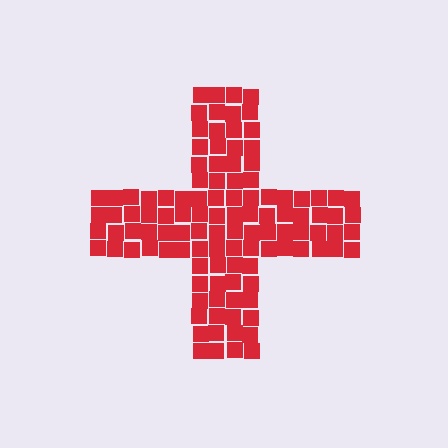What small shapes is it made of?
It is made of small squares.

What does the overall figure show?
The overall figure shows a cross.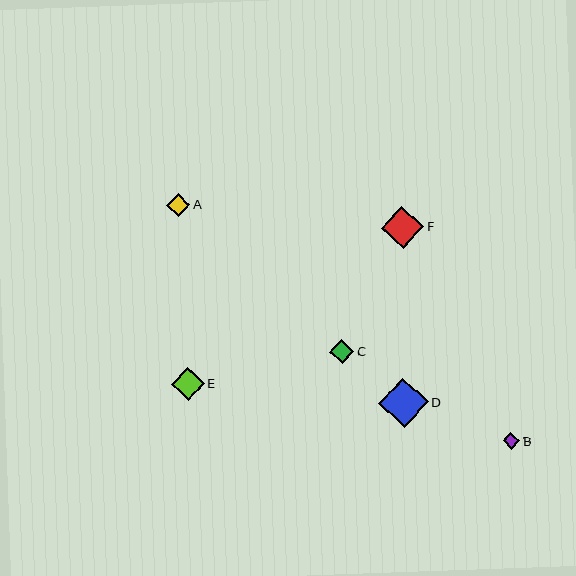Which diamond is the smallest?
Diamond B is the smallest with a size of approximately 16 pixels.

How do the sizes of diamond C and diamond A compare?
Diamond C and diamond A are approximately the same size.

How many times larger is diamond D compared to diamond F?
Diamond D is approximately 1.2 times the size of diamond F.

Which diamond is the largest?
Diamond D is the largest with a size of approximately 49 pixels.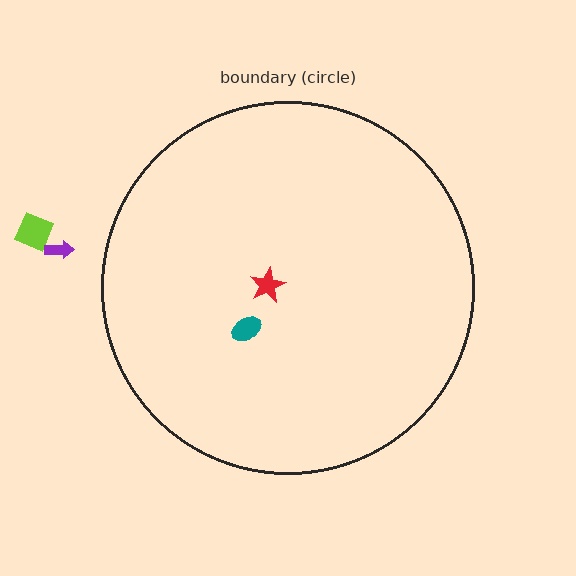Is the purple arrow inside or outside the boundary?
Outside.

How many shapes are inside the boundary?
2 inside, 2 outside.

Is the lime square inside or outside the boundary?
Outside.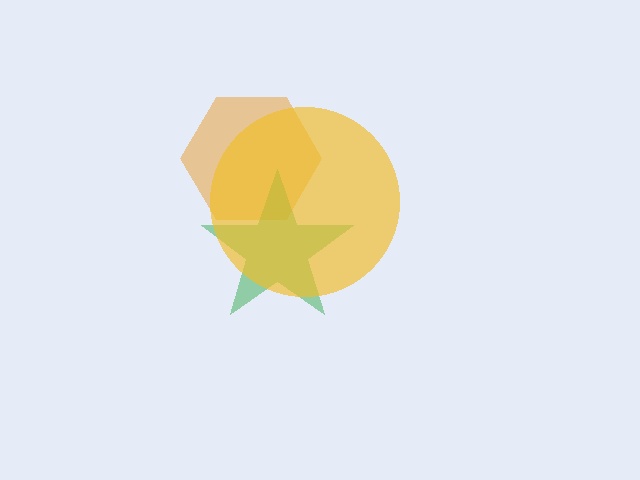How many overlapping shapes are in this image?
There are 3 overlapping shapes in the image.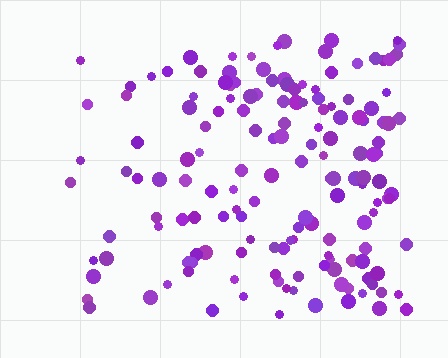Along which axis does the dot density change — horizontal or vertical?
Horizontal.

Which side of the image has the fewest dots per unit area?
The left.